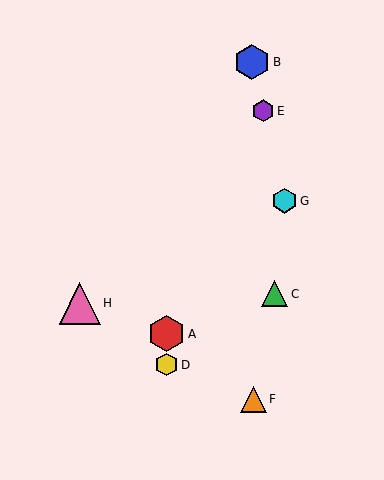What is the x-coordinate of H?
Object H is at x≈80.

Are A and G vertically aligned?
No, A is at x≈167 and G is at x≈285.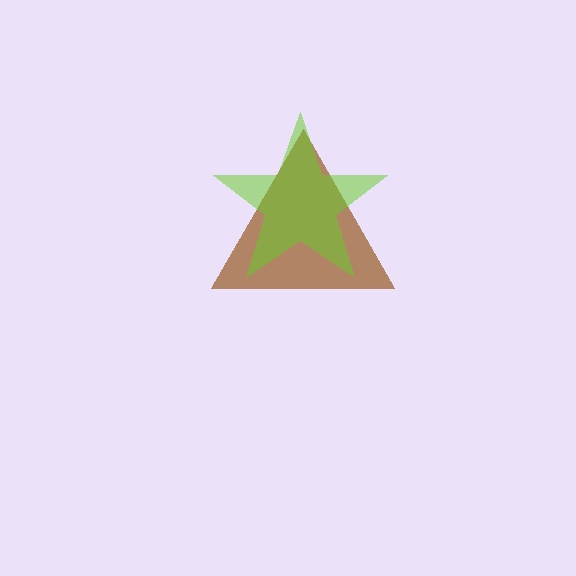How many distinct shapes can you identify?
There are 2 distinct shapes: a brown triangle, a lime star.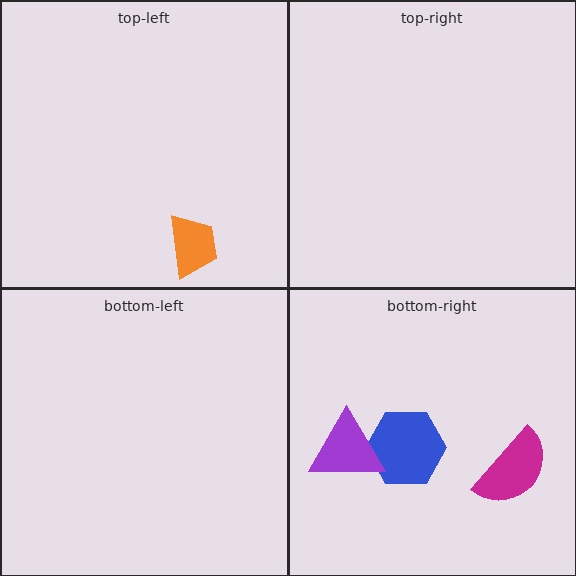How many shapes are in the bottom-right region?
3.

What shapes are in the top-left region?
The orange trapezoid.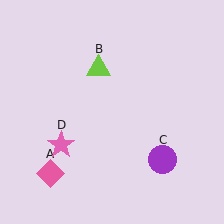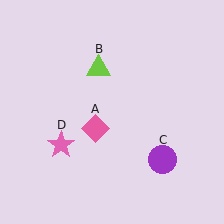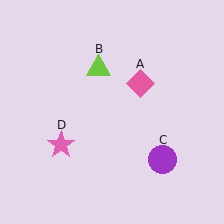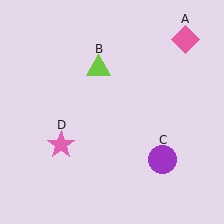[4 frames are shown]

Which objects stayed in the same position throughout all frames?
Lime triangle (object B) and purple circle (object C) and pink star (object D) remained stationary.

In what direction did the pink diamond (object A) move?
The pink diamond (object A) moved up and to the right.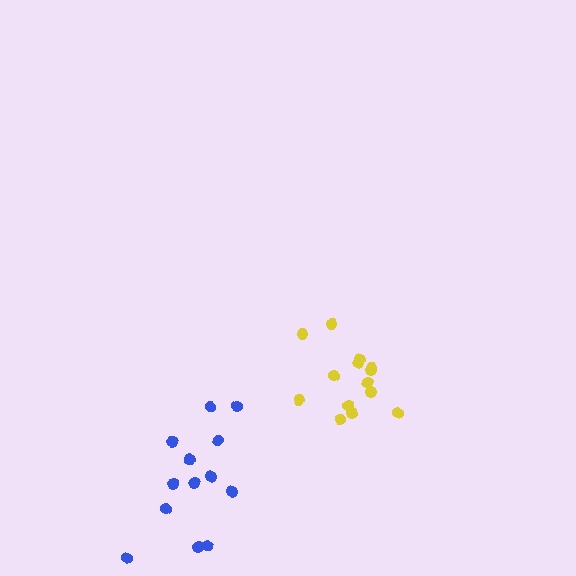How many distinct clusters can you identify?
There are 2 distinct clusters.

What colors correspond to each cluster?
The clusters are colored: yellow, blue.